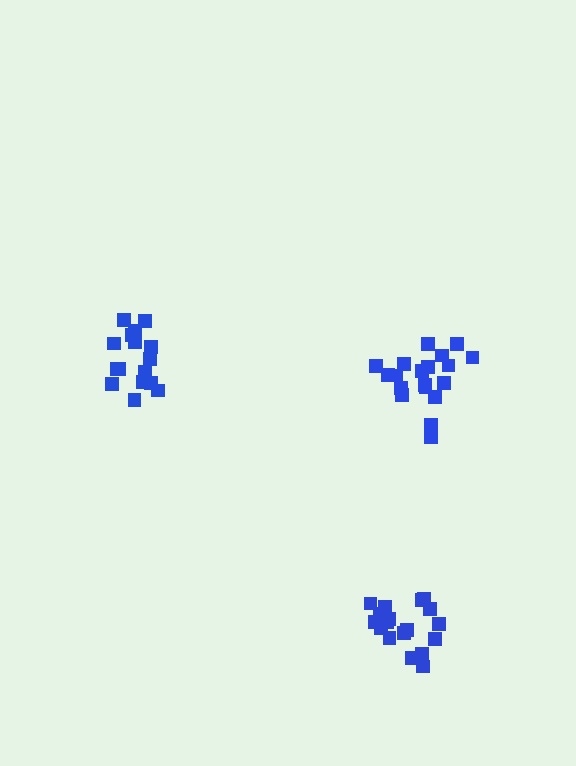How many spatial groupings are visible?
There are 3 spatial groupings.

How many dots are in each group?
Group 1: 19 dots, Group 2: 16 dots, Group 3: 18 dots (53 total).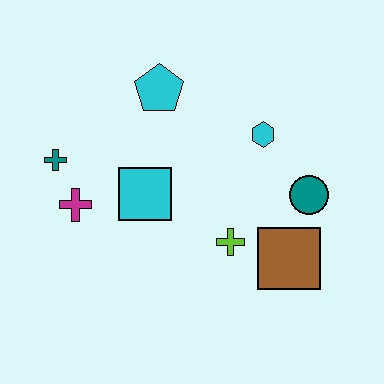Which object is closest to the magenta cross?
The teal cross is closest to the magenta cross.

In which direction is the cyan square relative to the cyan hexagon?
The cyan square is to the left of the cyan hexagon.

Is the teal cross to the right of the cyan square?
No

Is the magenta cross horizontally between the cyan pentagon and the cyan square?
No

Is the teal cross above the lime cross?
Yes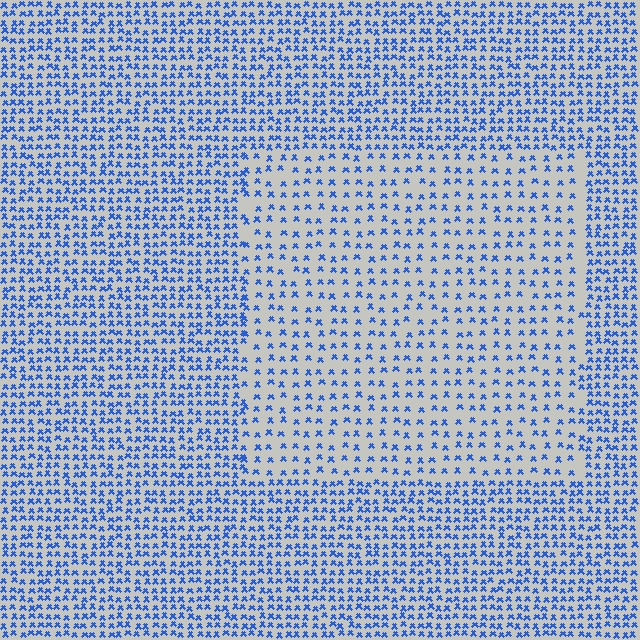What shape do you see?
I see a rectangle.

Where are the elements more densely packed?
The elements are more densely packed outside the rectangle boundary.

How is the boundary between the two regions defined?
The boundary is defined by a change in element density (approximately 2.0x ratio). All elements are the same color, size, and shape.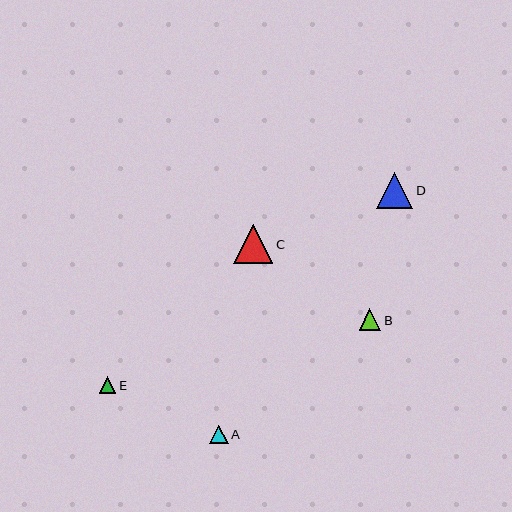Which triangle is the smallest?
Triangle E is the smallest with a size of approximately 16 pixels.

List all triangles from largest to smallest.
From largest to smallest: C, D, B, A, E.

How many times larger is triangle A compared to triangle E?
Triangle A is approximately 1.1 times the size of triangle E.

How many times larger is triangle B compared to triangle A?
Triangle B is approximately 1.2 times the size of triangle A.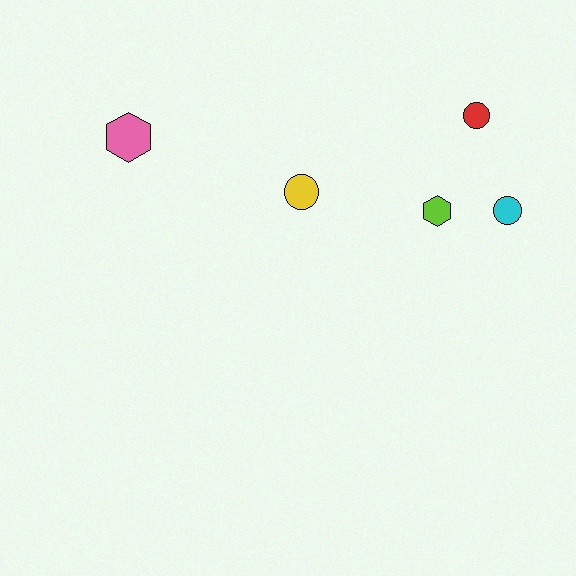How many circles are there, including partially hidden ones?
There are 3 circles.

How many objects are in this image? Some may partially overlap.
There are 5 objects.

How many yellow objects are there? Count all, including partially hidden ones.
There is 1 yellow object.